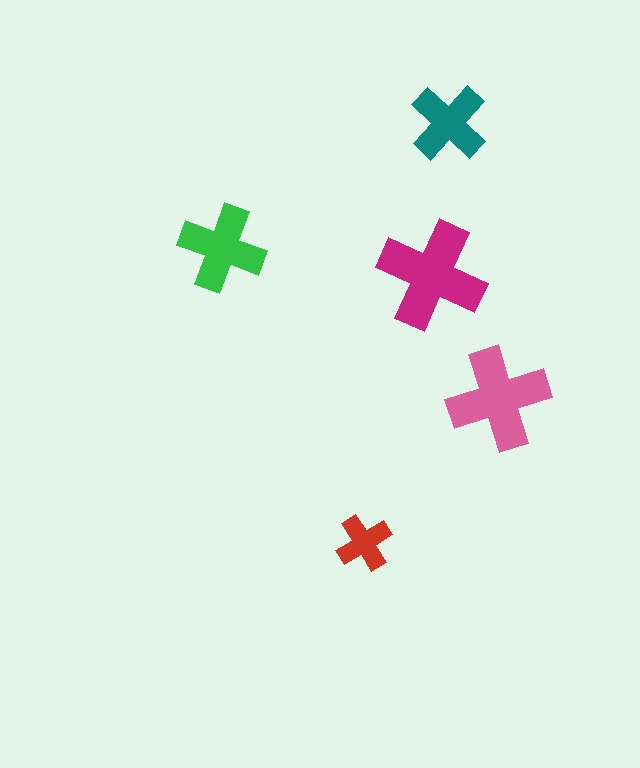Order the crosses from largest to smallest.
the magenta one, the pink one, the green one, the teal one, the red one.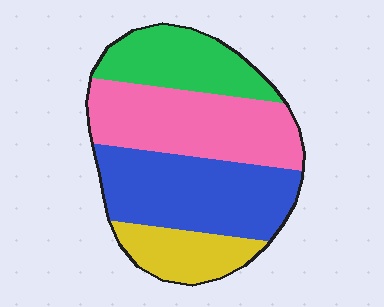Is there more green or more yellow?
Green.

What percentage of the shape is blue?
Blue takes up about one third (1/3) of the shape.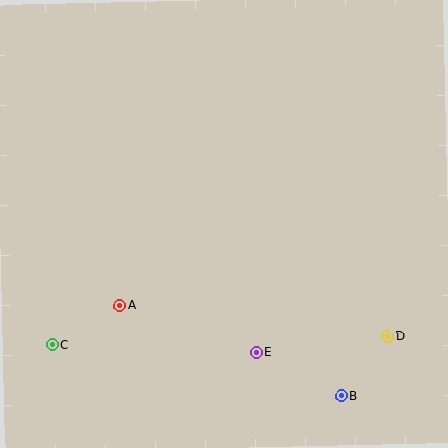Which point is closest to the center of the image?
Point A at (120, 305) is closest to the center.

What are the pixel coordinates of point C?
Point C is at (52, 345).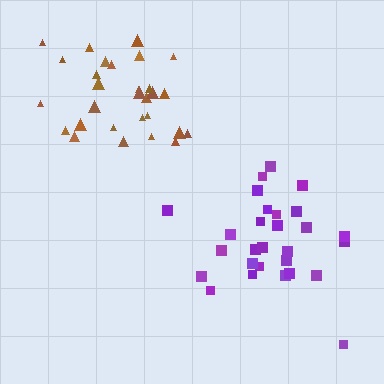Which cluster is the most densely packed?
Purple.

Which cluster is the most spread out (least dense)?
Brown.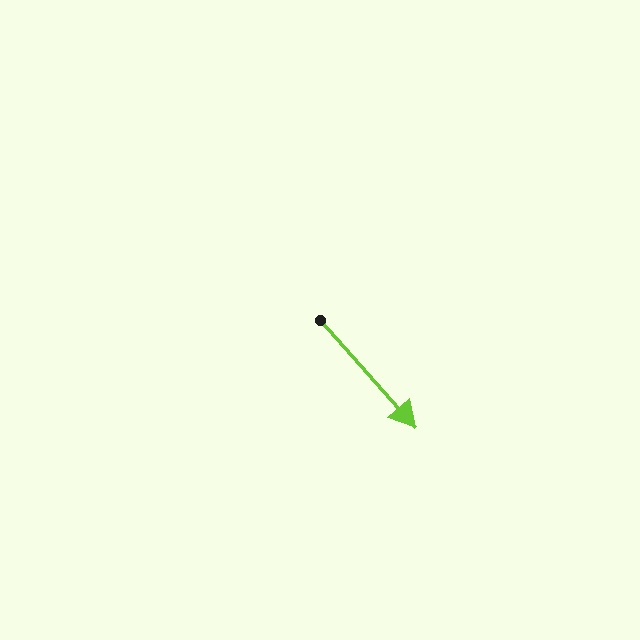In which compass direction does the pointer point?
Southeast.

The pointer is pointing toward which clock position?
Roughly 5 o'clock.